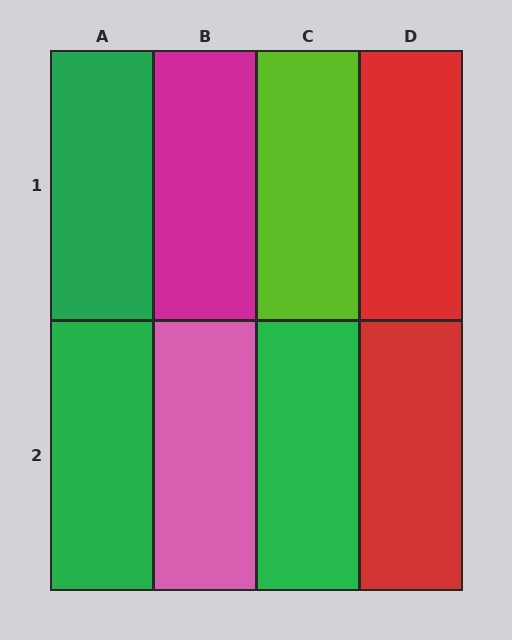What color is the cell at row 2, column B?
Pink.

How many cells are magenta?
1 cell is magenta.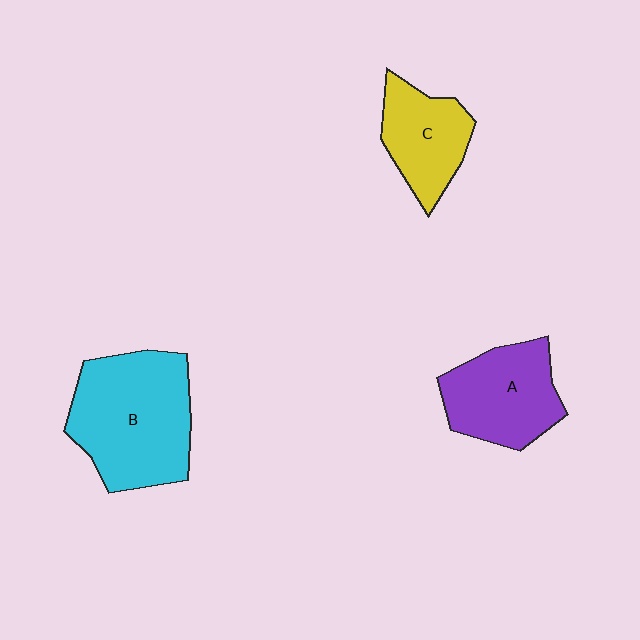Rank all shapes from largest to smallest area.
From largest to smallest: B (cyan), A (purple), C (yellow).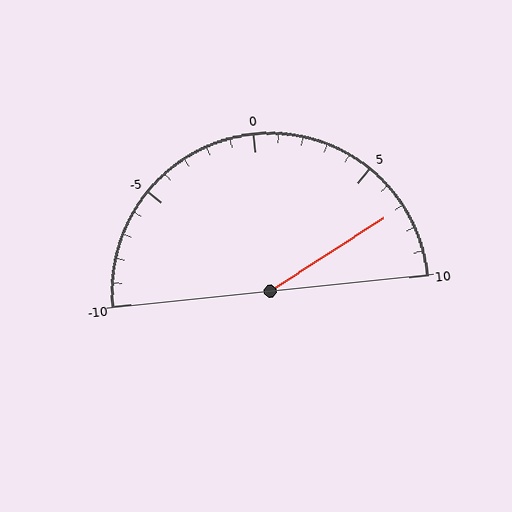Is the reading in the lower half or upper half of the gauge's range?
The reading is in the upper half of the range (-10 to 10).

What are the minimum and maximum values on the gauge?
The gauge ranges from -10 to 10.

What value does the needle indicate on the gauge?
The needle indicates approximately 7.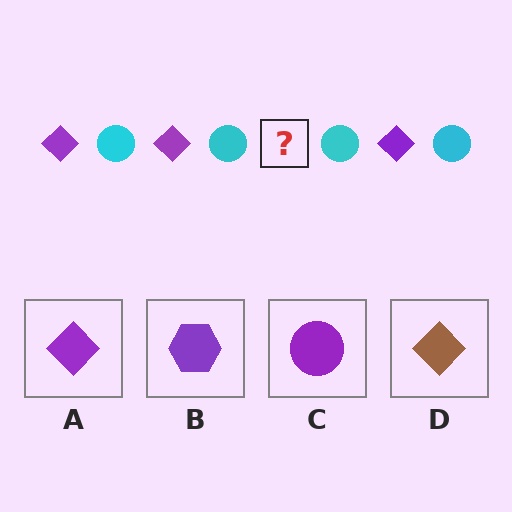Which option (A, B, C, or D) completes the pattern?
A.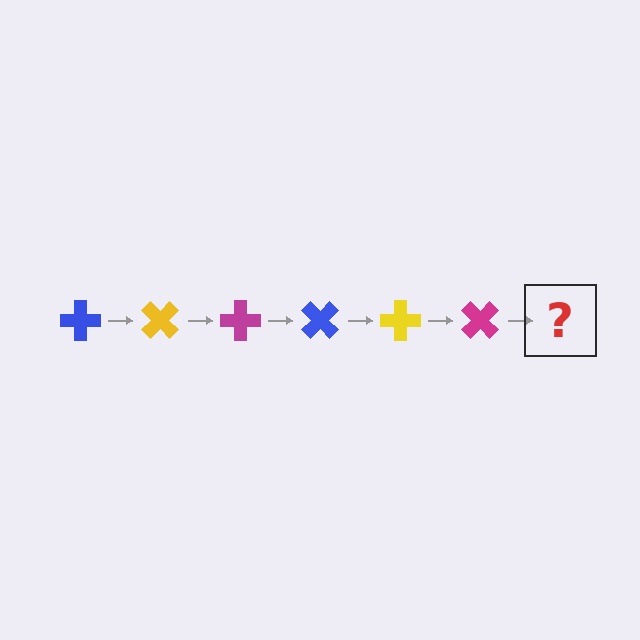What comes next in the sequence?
The next element should be a blue cross, rotated 270 degrees from the start.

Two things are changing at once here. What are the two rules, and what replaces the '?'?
The two rules are that it rotates 45 degrees each step and the color cycles through blue, yellow, and magenta. The '?' should be a blue cross, rotated 270 degrees from the start.